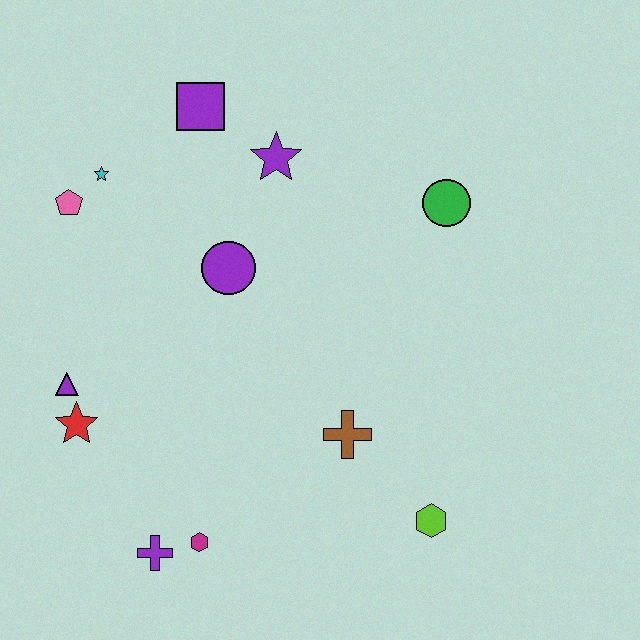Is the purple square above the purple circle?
Yes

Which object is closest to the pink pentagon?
The cyan star is closest to the pink pentagon.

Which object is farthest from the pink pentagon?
The lime hexagon is farthest from the pink pentagon.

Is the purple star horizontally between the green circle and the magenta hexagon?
Yes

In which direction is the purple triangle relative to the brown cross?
The purple triangle is to the left of the brown cross.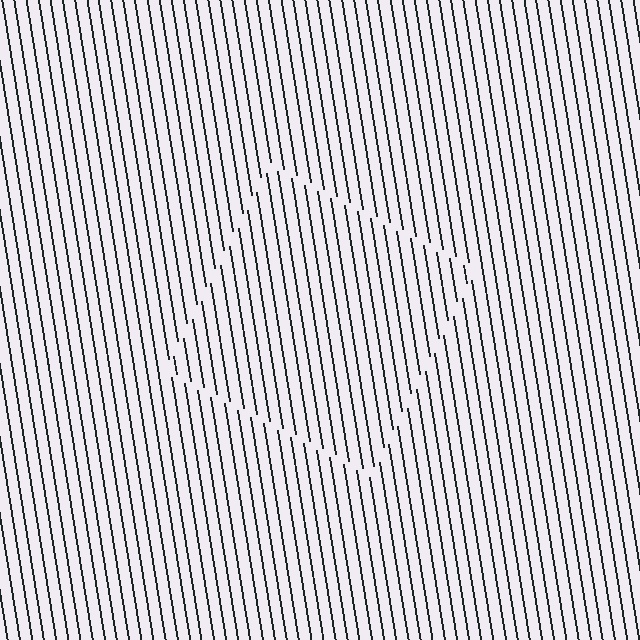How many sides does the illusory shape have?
4 sides — the line-ends trace a square.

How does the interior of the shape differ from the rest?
The interior of the shape contains the same grating, shifted by half a period — the contour is defined by the phase discontinuity where line-ends from the inner and outer gratings abut.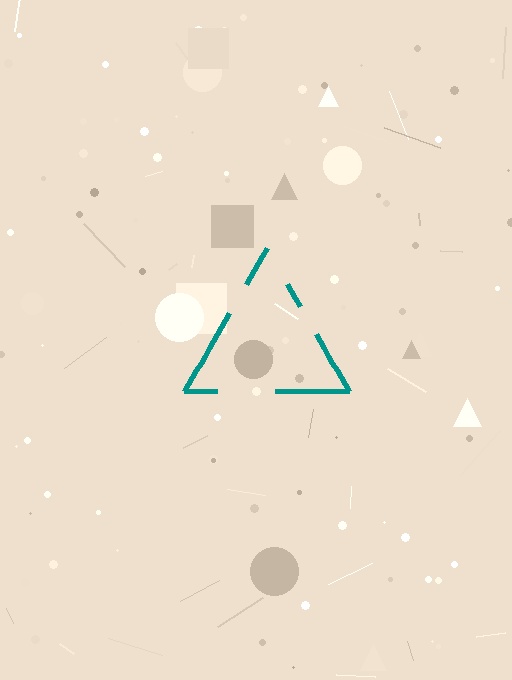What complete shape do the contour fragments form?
The contour fragments form a triangle.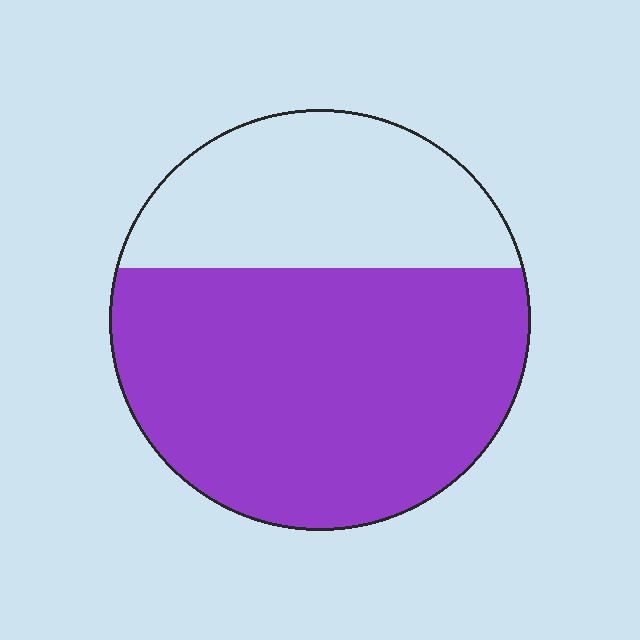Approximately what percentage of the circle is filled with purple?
Approximately 65%.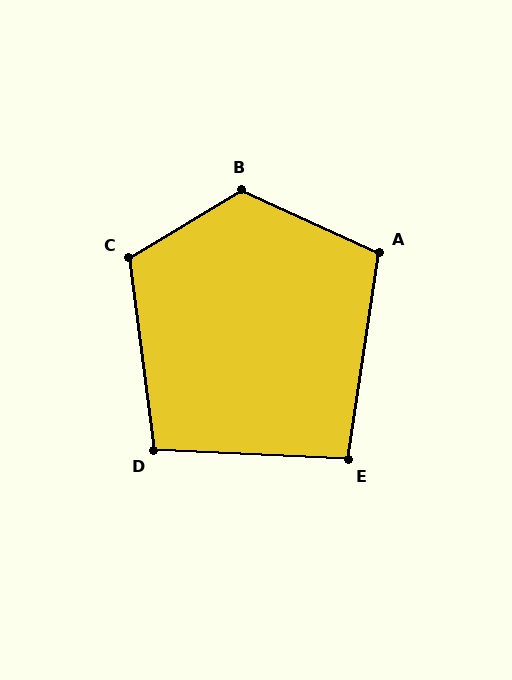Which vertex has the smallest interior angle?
E, at approximately 96 degrees.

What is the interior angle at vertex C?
Approximately 114 degrees (obtuse).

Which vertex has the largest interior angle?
B, at approximately 124 degrees.